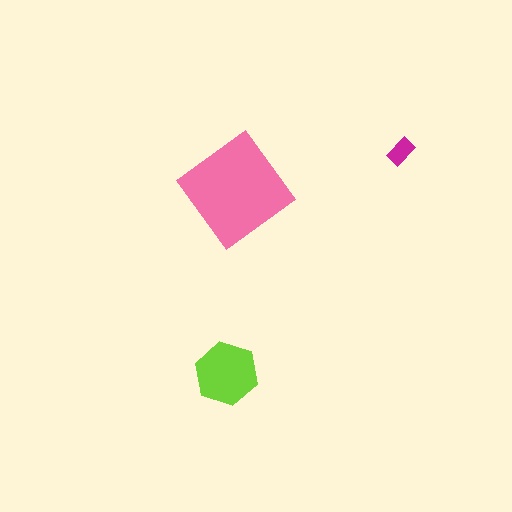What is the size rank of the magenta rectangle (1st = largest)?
3rd.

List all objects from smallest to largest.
The magenta rectangle, the lime hexagon, the pink diamond.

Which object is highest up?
The magenta rectangle is topmost.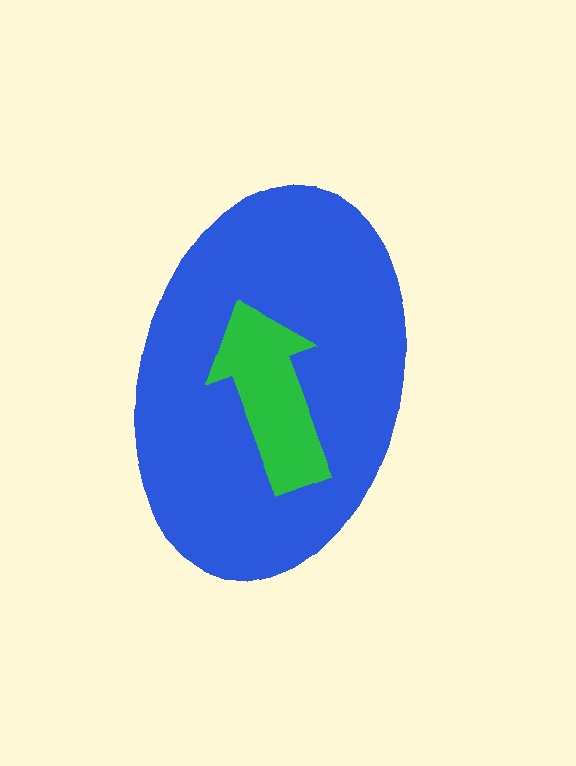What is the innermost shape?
The green arrow.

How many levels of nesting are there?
2.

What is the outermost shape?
The blue ellipse.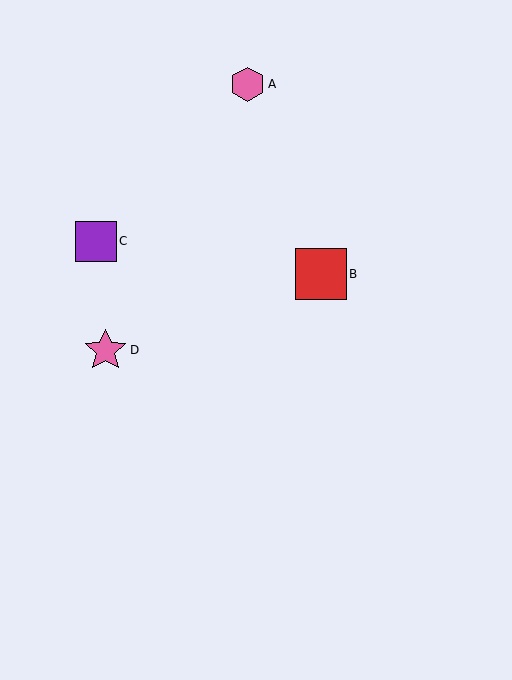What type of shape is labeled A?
Shape A is a pink hexagon.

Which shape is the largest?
The red square (labeled B) is the largest.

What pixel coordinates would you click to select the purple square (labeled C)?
Click at (96, 241) to select the purple square C.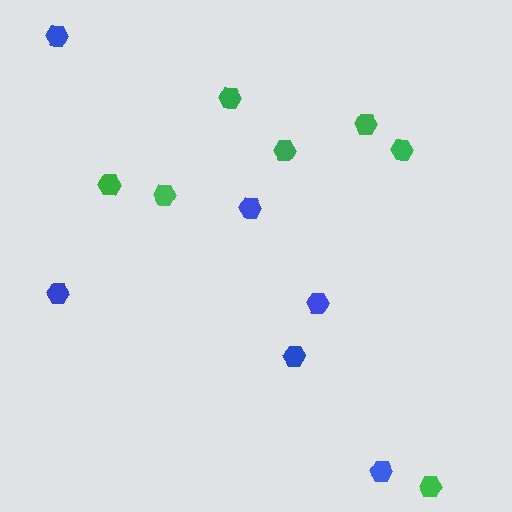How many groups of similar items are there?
There are 2 groups: one group of blue hexagons (6) and one group of green hexagons (7).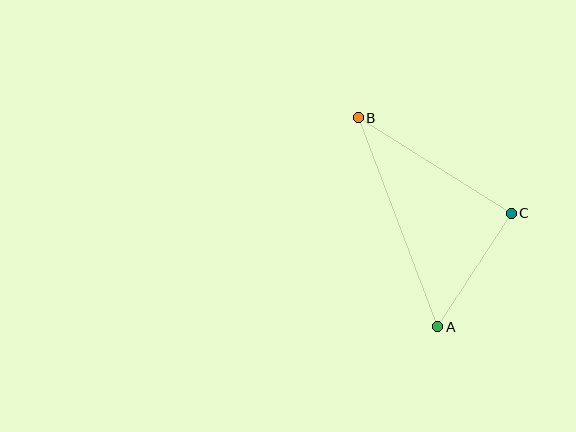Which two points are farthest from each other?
Points A and B are farthest from each other.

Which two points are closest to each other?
Points A and C are closest to each other.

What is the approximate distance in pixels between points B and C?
The distance between B and C is approximately 180 pixels.